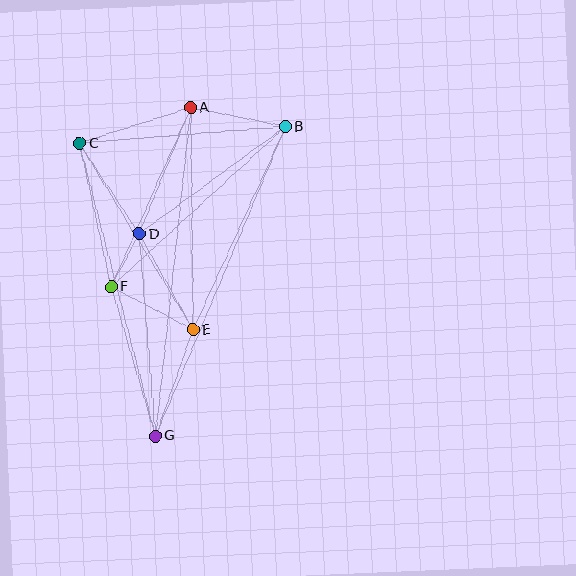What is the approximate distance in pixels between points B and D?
The distance between B and D is approximately 181 pixels.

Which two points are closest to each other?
Points D and F are closest to each other.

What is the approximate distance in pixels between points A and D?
The distance between A and D is approximately 136 pixels.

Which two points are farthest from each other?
Points B and G are farthest from each other.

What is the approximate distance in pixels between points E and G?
The distance between E and G is approximately 113 pixels.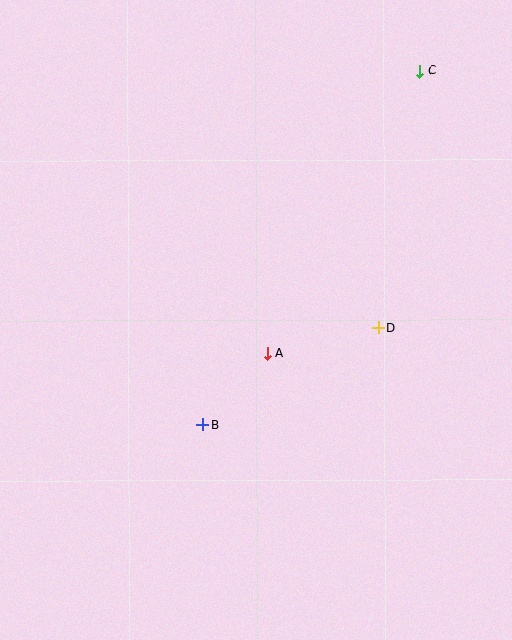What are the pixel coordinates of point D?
Point D is at (378, 328).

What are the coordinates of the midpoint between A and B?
The midpoint between A and B is at (235, 389).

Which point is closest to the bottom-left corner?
Point B is closest to the bottom-left corner.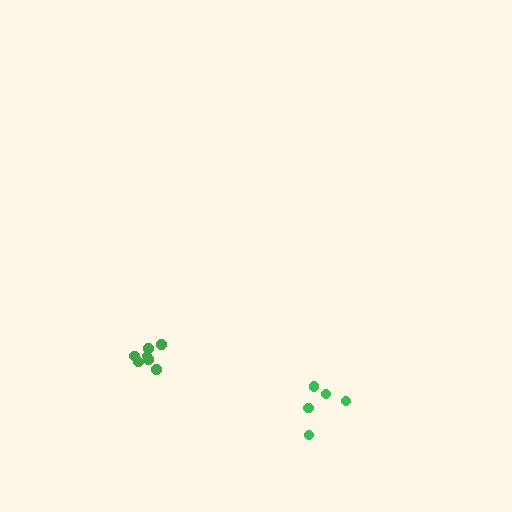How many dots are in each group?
Group 1: 7 dots, Group 2: 5 dots (12 total).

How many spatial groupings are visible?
There are 2 spatial groupings.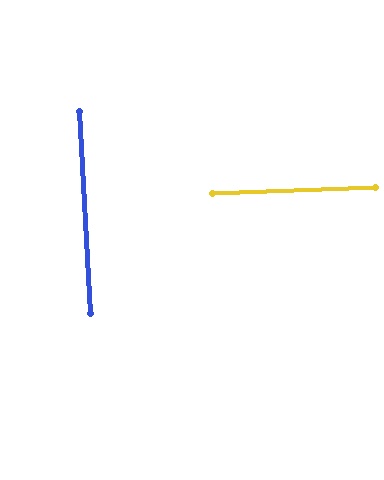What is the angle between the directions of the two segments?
Approximately 89 degrees.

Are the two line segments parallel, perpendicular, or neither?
Perpendicular — they meet at approximately 89°.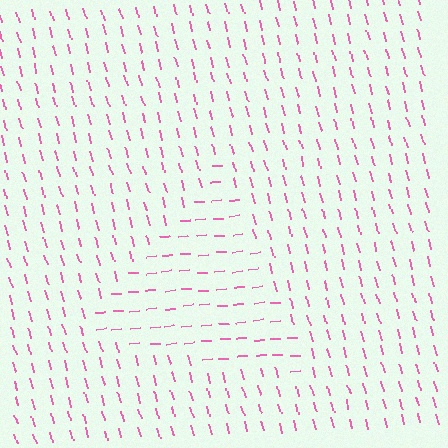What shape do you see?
I see a triangle.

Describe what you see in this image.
The image is filled with small pink line segments. A triangle region in the image has lines oriented differently from the surrounding lines, creating a visible texture boundary.